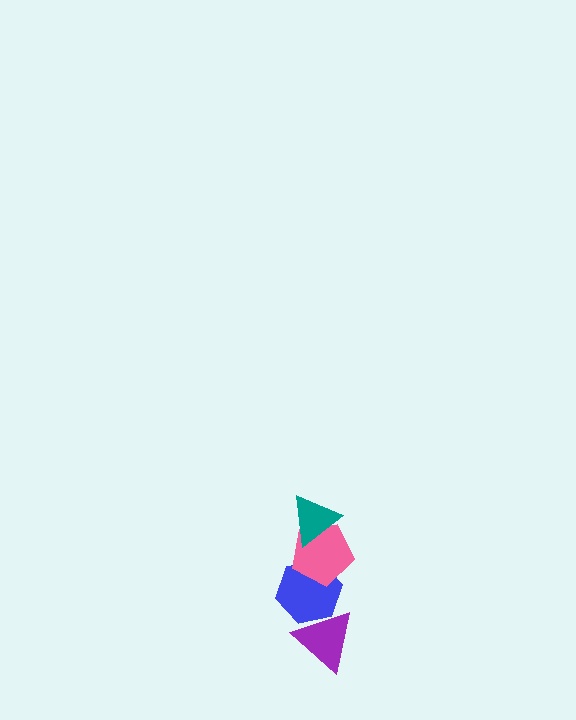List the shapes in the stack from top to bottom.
From top to bottom: the teal triangle, the pink pentagon, the blue hexagon, the purple triangle.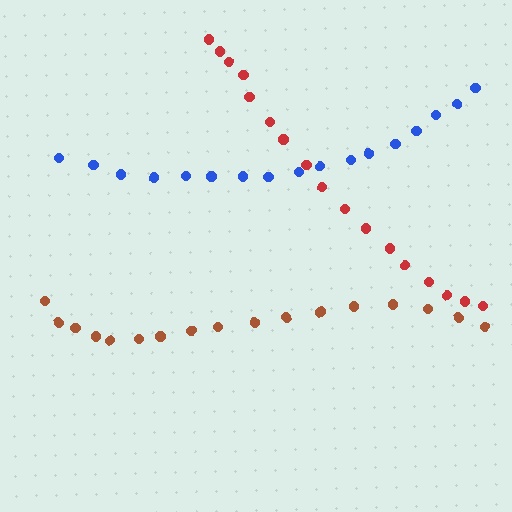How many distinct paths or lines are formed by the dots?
There are 3 distinct paths.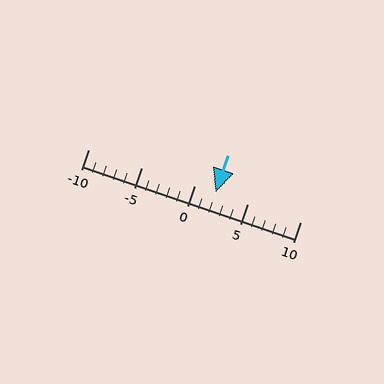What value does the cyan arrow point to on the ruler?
The cyan arrow points to approximately 2.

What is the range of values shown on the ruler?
The ruler shows values from -10 to 10.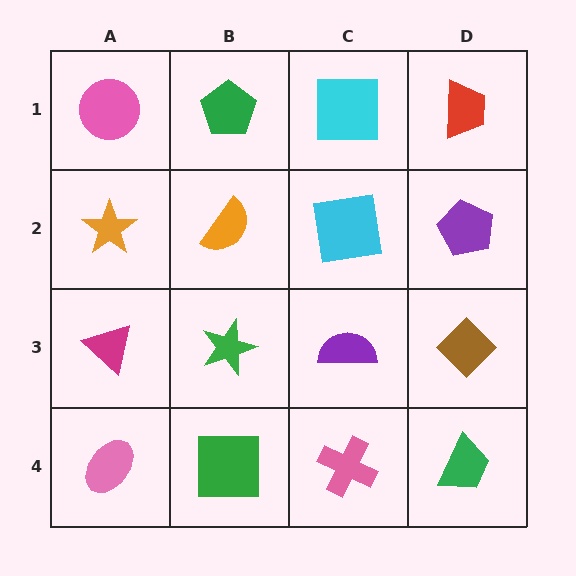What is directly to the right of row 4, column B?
A pink cross.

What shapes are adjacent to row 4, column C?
A purple semicircle (row 3, column C), a green square (row 4, column B), a green trapezoid (row 4, column D).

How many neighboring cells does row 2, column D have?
3.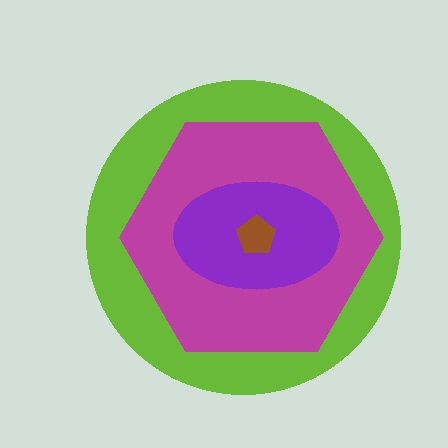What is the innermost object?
The brown pentagon.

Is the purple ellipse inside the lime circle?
Yes.